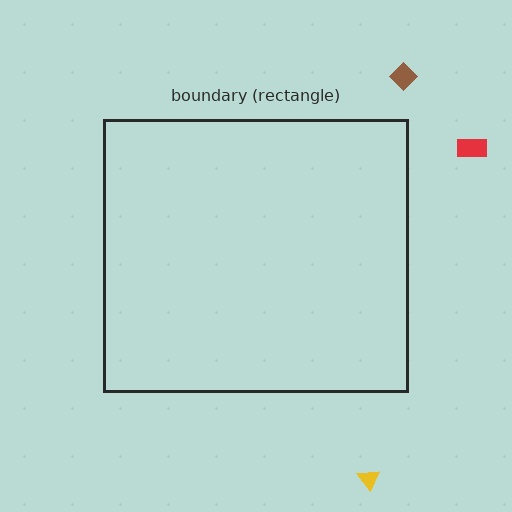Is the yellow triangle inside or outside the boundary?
Outside.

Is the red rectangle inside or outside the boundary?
Outside.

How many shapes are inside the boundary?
0 inside, 3 outside.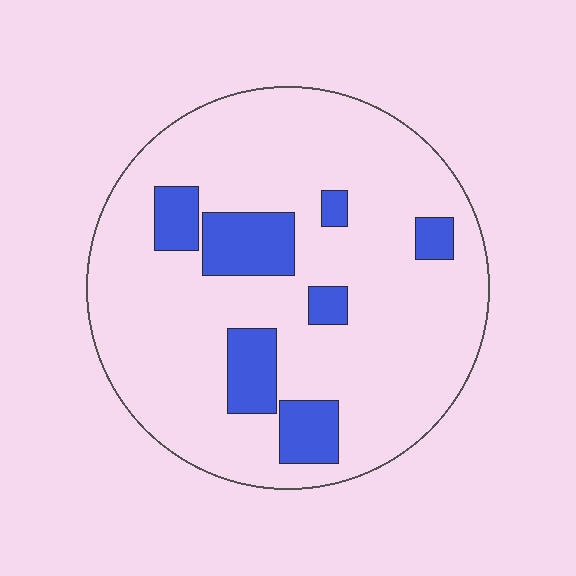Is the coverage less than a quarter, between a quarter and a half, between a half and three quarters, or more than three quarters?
Less than a quarter.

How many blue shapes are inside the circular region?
7.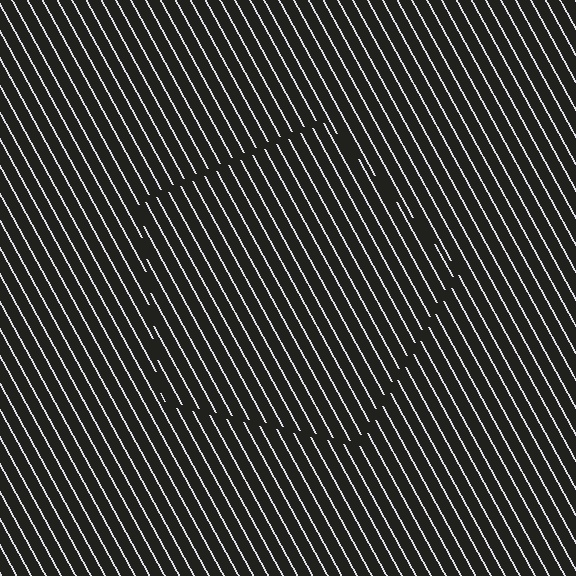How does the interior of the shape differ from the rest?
The interior of the shape contains the same grating, shifted by half a period — the contour is defined by the phase discontinuity where line-ends from the inner and outer gratings abut.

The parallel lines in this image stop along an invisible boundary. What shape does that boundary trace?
An illusory pentagon. The interior of the shape contains the same grating, shifted by half a period — the contour is defined by the phase discontinuity where line-ends from the inner and outer gratings abut.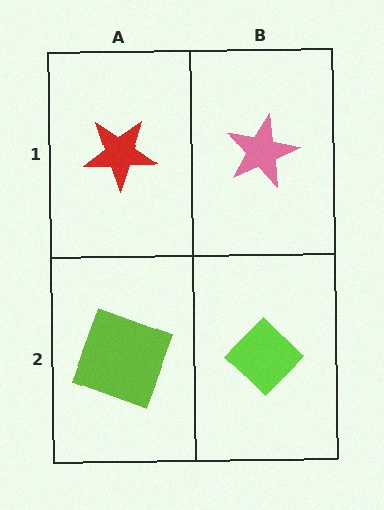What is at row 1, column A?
A red star.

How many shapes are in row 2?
2 shapes.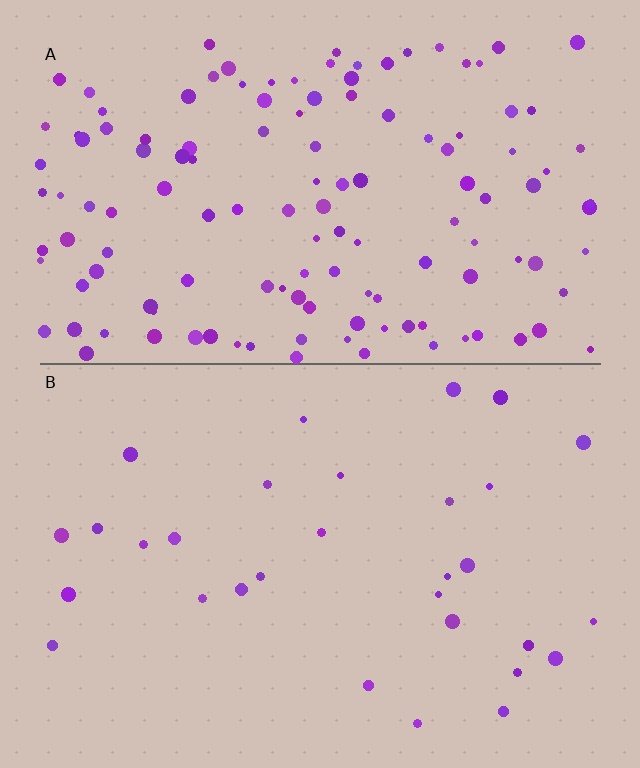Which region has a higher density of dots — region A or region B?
A (the top).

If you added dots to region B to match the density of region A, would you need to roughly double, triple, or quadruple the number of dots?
Approximately quadruple.